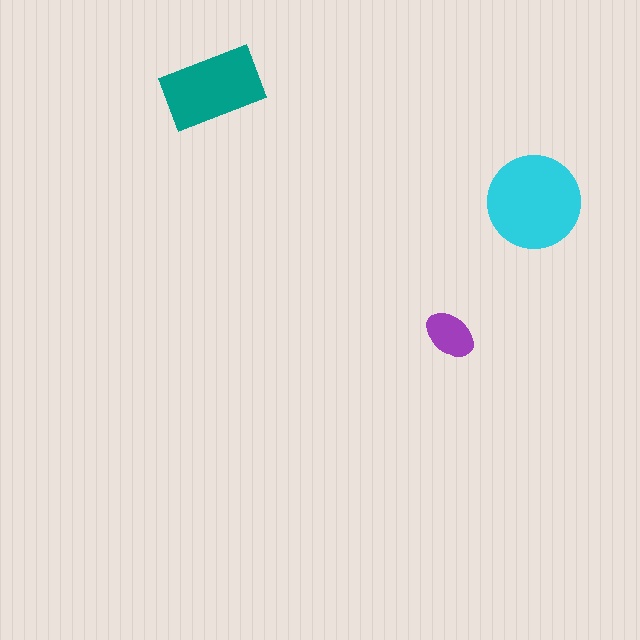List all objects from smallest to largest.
The purple ellipse, the teal rectangle, the cyan circle.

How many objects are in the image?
There are 3 objects in the image.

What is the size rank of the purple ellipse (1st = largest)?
3rd.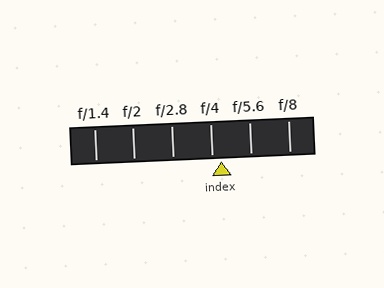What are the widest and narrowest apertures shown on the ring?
The widest aperture shown is f/1.4 and the narrowest is f/8.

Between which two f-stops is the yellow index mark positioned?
The index mark is between f/4 and f/5.6.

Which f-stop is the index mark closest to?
The index mark is closest to f/4.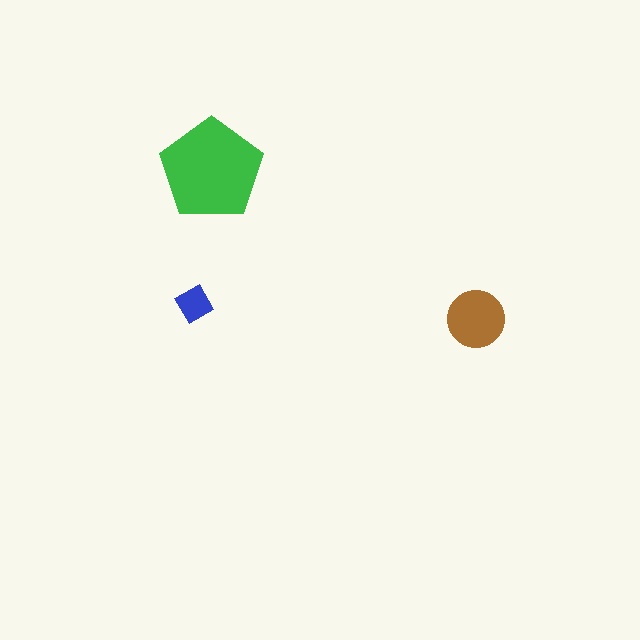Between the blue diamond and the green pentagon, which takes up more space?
The green pentagon.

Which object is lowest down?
The brown circle is bottommost.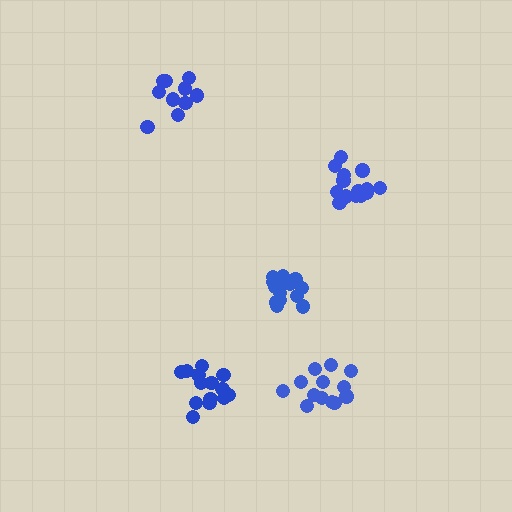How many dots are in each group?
Group 1: 15 dots, Group 2: 10 dots, Group 3: 14 dots, Group 4: 15 dots, Group 5: 13 dots (67 total).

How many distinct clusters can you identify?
There are 5 distinct clusters.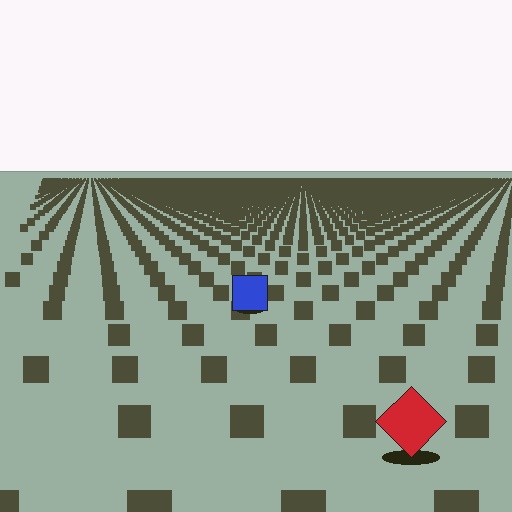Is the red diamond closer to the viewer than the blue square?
Yes. The red diamond is closer — you can tell from the texture gradient: the ground texture is coarser near it.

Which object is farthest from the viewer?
The blue square is farthest from the viewer. It appears smaller and the ground texture around it is denser.